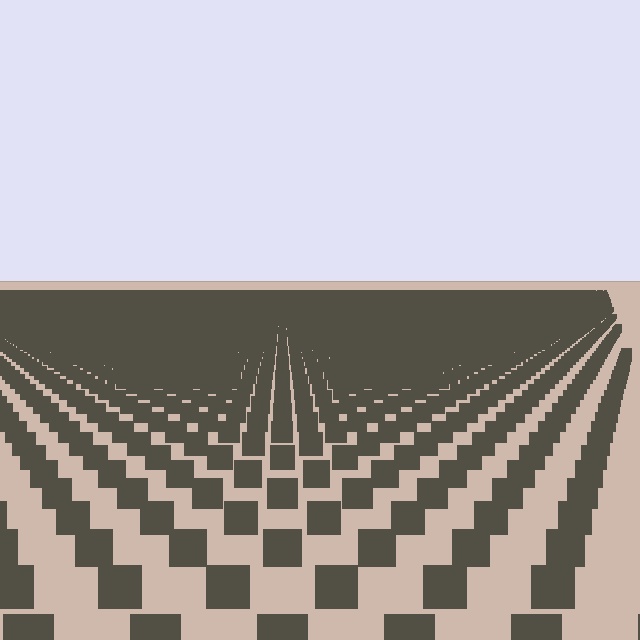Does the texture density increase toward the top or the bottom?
Density increases toward the top.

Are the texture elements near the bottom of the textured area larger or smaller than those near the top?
Larger. Near the bottom, elements are closer to the viewer and appear at a bigger on-screen size.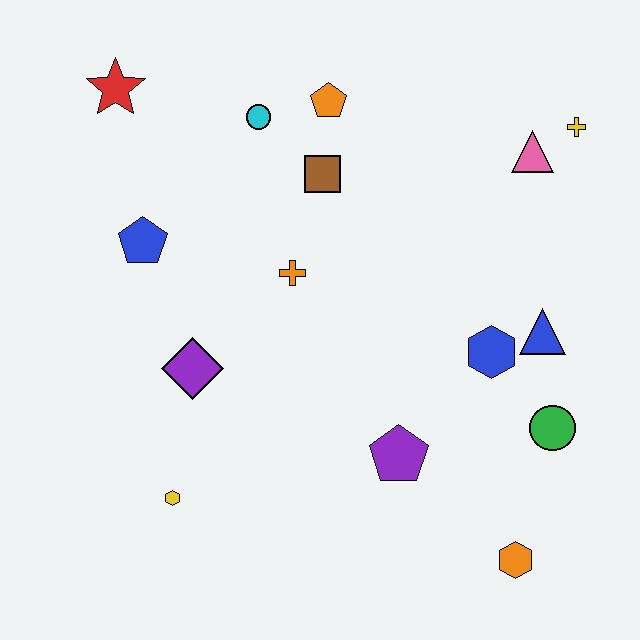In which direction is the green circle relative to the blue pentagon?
The green circle is to the right of the blue pentagon.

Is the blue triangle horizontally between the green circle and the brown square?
Yes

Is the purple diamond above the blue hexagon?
No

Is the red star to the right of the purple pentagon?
No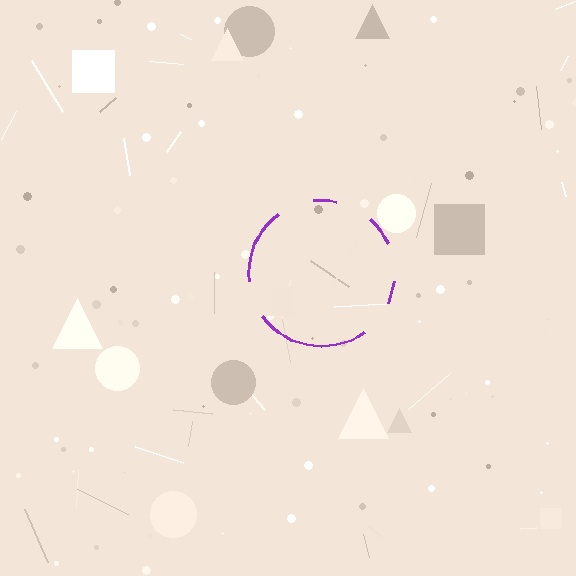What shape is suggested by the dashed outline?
The dashed outline suggests a circle.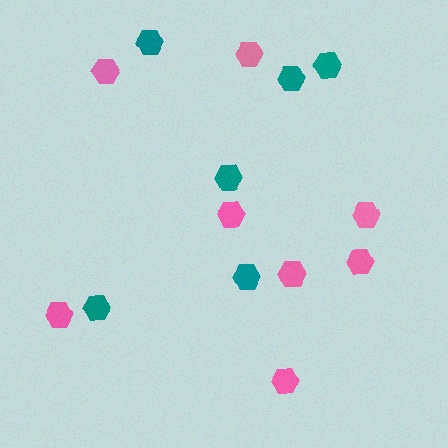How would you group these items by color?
There are 2 groups: one group of pink hexagons (8) and one group of teal hexagons (6).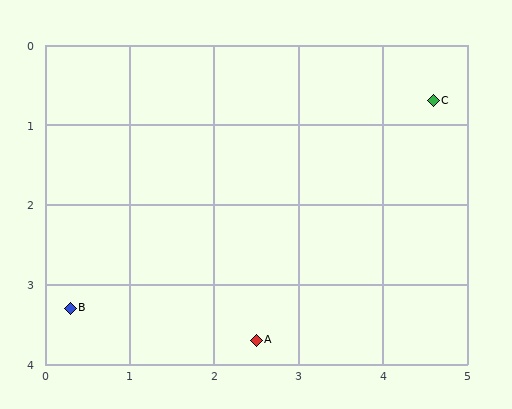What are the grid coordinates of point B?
Point B is at approximately (0.3, 3.3).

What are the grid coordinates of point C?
Point C is at approximately (4.6, 0.7).